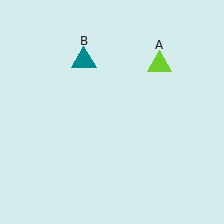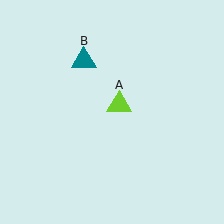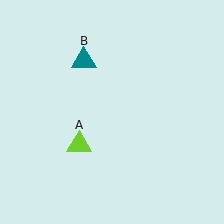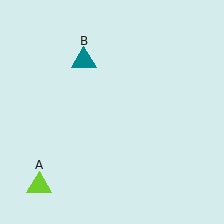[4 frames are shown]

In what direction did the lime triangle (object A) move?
The lime triangle (object A) moved down and to the left.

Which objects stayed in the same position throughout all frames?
Teal triangle (object B) remained stationary.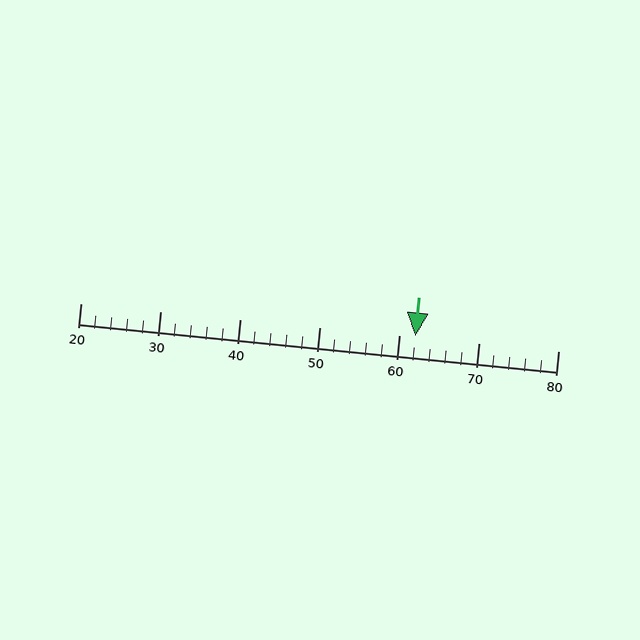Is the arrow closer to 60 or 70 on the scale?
The arrow is closer to 60.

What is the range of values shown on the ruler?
The ruler shows values from 20 to 80.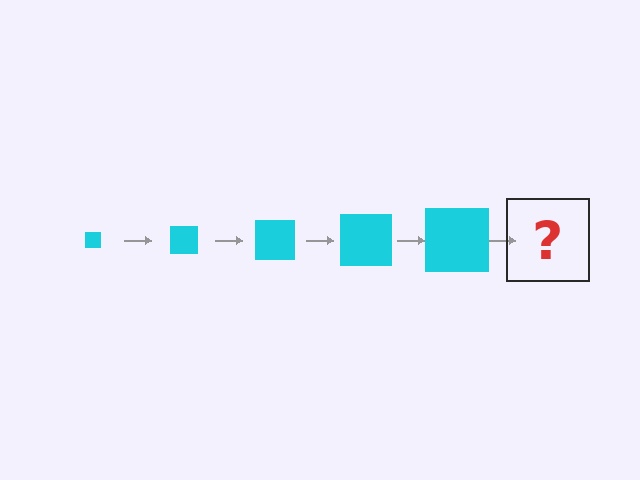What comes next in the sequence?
The next element should be a cyan square, larger than the previous one.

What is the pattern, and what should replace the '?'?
The pattern is that the square gets progressively larger each step. The '?' should be a cyan square, larger than the previous one.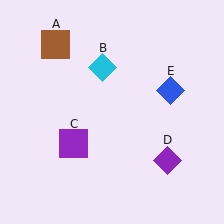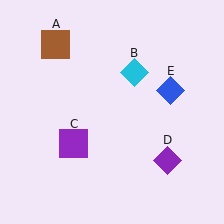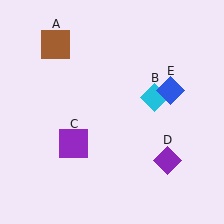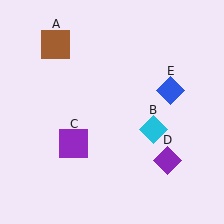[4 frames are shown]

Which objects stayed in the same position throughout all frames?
Brown square (object A) and purple square (object C) and purple diamond (object D) and blue diamond (object E) remained stationary.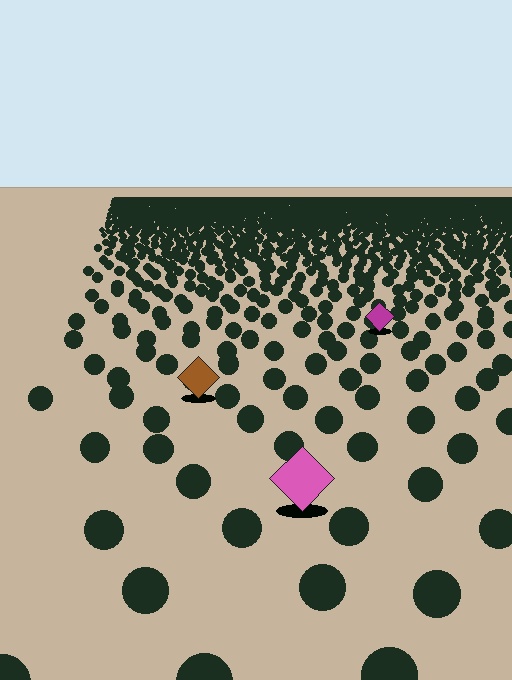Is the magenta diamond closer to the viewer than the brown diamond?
No. The brown diamond is closer — you can tell from the texture gradient: the ground texture is coarser near it.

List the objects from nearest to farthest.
From nearest to farthest: the pink diamond, the brown diamond, the magenta diamond.